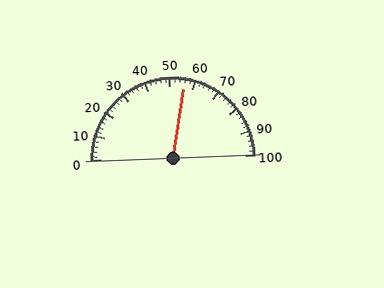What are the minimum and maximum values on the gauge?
The gauge ranges from 0 to 100.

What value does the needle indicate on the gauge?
The needle indicates approximately 56.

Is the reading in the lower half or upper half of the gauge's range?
The reading is in the upper half of the range (0 to 100).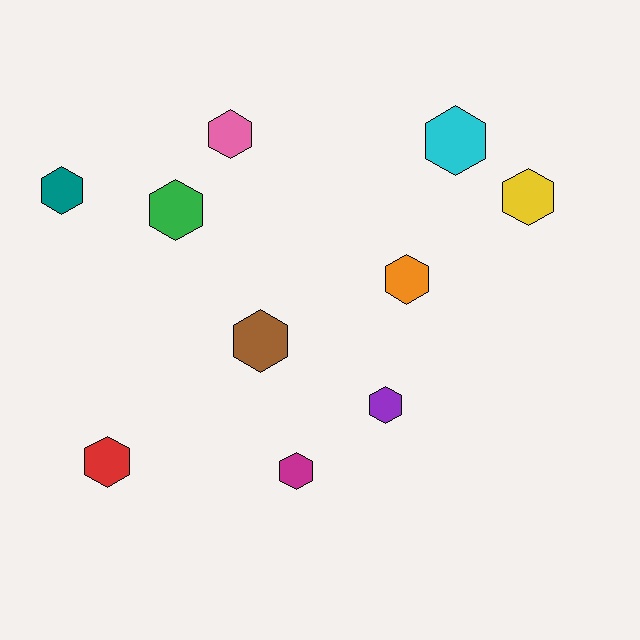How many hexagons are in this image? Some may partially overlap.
There are 10 hexagons.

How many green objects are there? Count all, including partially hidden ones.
There is 1 green object.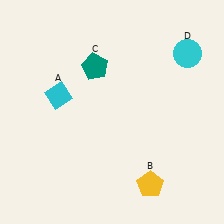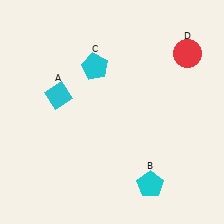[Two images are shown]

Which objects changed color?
B changed from yellow to cyan. C changed from teal to cyan. D changed from cyan to red.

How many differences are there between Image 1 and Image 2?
There are 3 differences between the two images.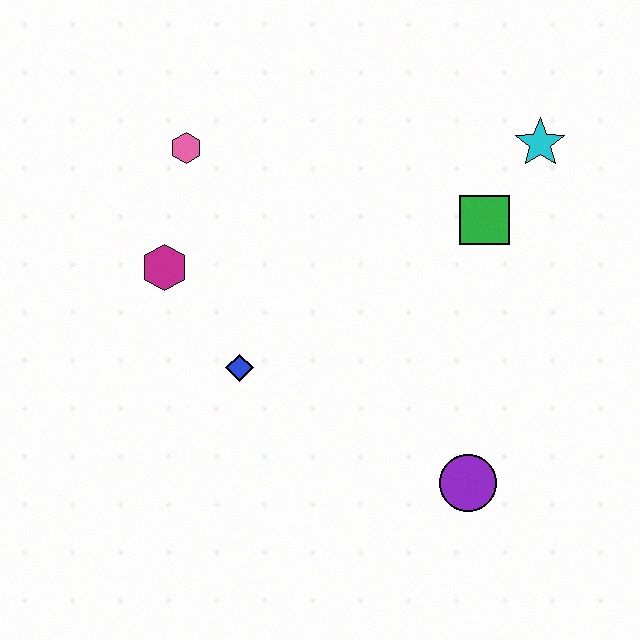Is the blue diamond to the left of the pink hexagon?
No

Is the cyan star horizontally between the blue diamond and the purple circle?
No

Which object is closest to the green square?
The cyan star is closest to the green square.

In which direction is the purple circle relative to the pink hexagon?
The purple circle is below the pink hexagon.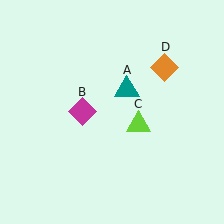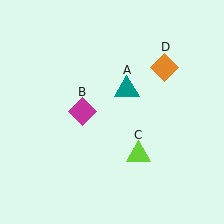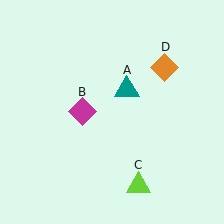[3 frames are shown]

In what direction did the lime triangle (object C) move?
The lime triangle (object C) moved down.